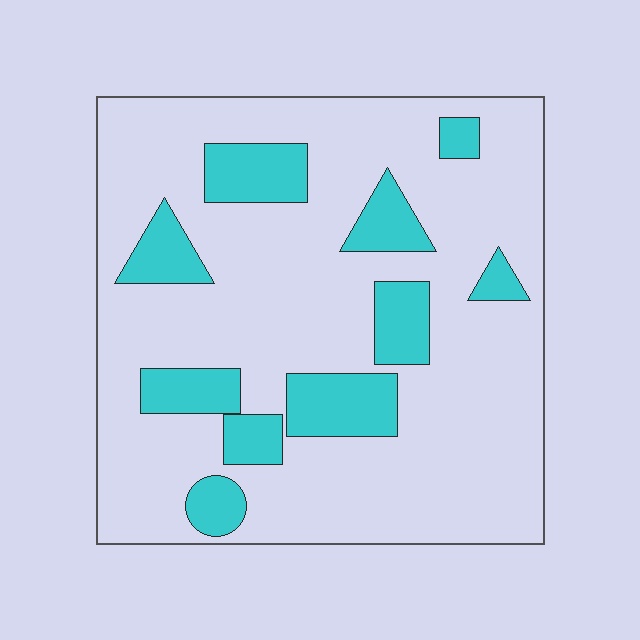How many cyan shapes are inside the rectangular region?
10.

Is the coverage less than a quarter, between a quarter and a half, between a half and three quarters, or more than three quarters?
Less than a quarter.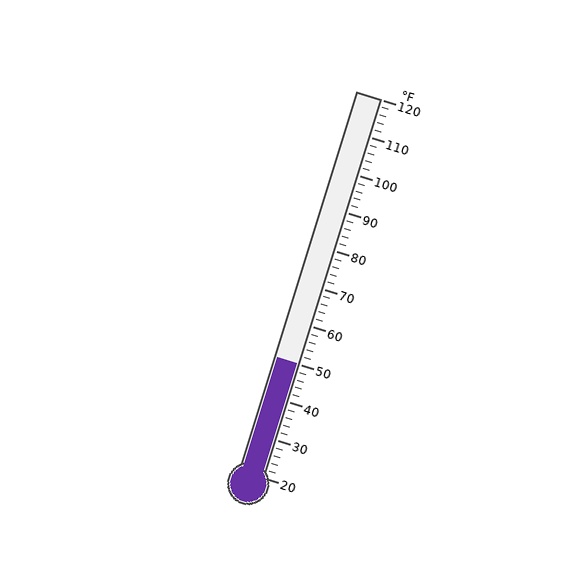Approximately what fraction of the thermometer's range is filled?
The thermometer is filled to approximately 30% of its range.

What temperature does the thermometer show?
The thermometer shows approximately 50°F.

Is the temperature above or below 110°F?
The temperature is below 110°F.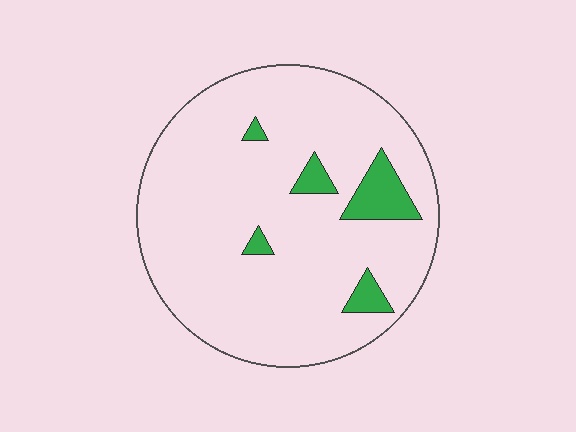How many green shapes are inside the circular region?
5.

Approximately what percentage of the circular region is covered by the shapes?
Approximately 10%.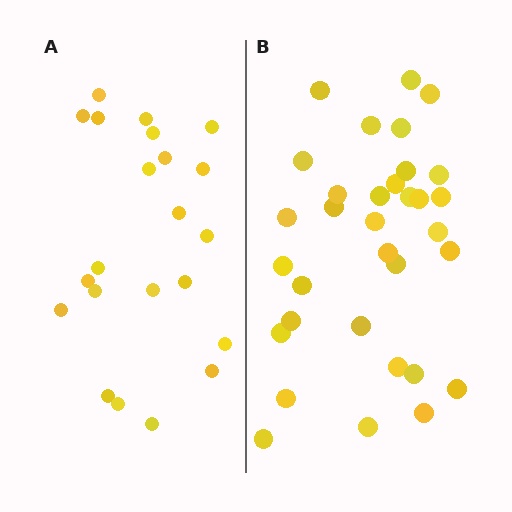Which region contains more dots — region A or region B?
Region B (the right region) has more dots.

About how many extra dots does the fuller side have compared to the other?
Region B has roughly 12 or so more dots than region A.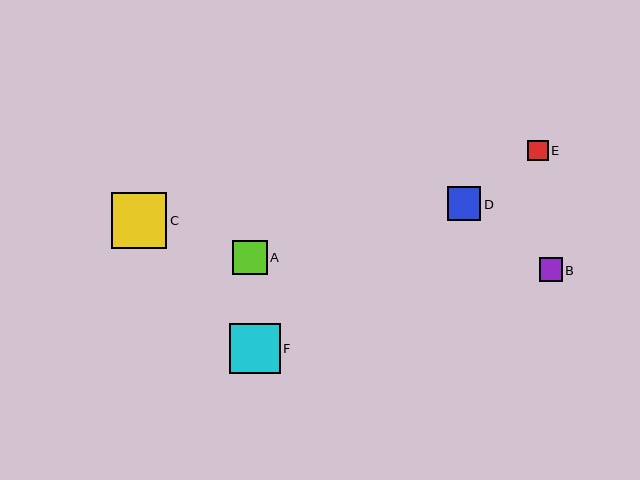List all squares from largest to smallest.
From largest to smallest: C, F, A, D, B, E.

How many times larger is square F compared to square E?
Square F is approximately 2.5 times the size of square E.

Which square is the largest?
Square C is the largest with a size of approximately 56 pixels.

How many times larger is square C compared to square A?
Square C is approximately 1.6 times the size of square A.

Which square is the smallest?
Square E is the smallest with a size of approximately 20 pixels.